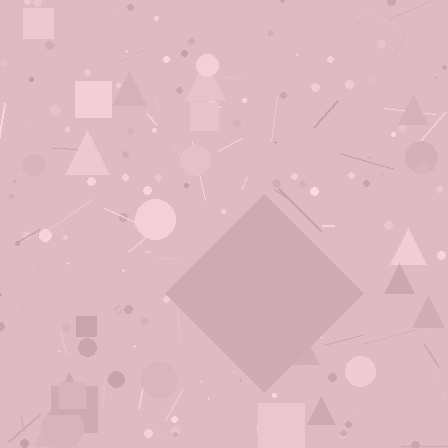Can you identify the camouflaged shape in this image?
The camouflaged shape is a diamond.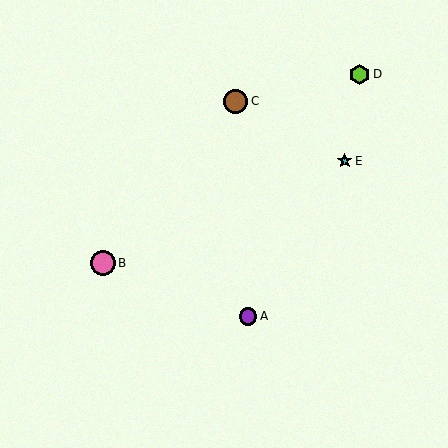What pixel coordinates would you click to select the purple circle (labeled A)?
Click at (248, 316) to select the purple circle A.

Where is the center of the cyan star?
The center of the cyan star is at (345, 161).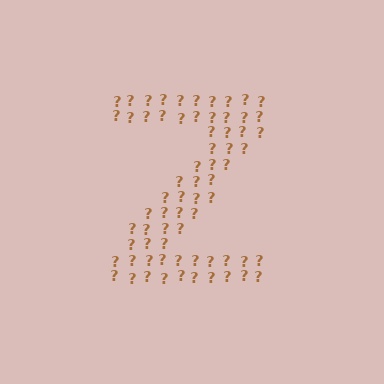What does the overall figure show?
The overall figure shows the letter Z.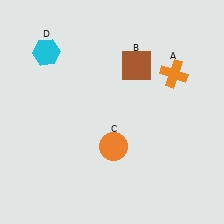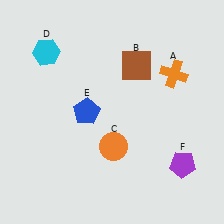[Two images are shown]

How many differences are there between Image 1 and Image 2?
There are 2 differences between the two images.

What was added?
A blue pentagon (E), a purple pentagon (F) were added in Image 2.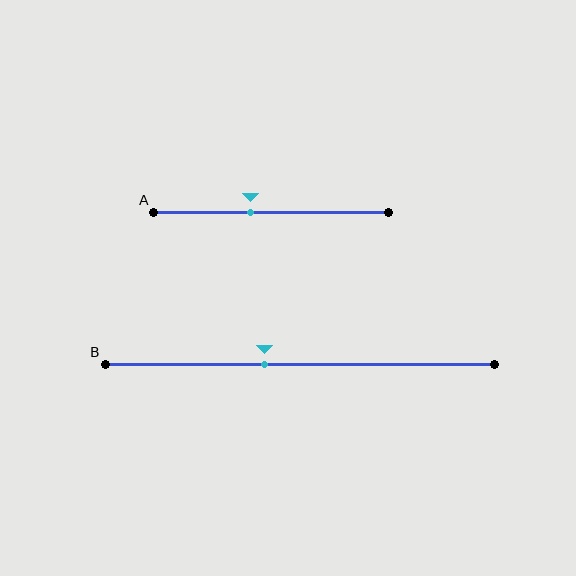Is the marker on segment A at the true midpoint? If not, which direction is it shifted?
No, the marker on segment A is shifted to the left by about 9% of the segment length.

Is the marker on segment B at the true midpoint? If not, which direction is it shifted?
No, the marker on segment B is shifted to the left by about 9% of the segment length.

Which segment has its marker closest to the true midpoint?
Segment A has its marker closest to the true midpoint.